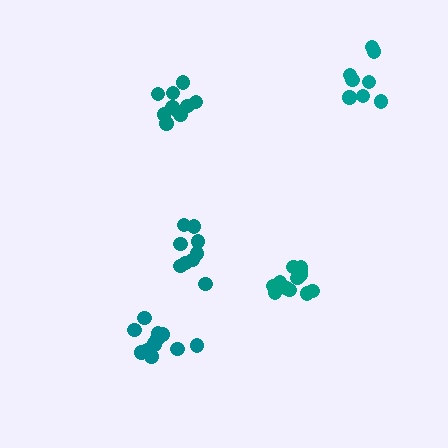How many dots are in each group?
Group 1: 12 dots, Group 2: 8 dots, Group 3: 10 dots, Group 4: 9 dots, Group 5: 12 dots (51 total).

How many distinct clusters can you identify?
There are 5 distinct clusters.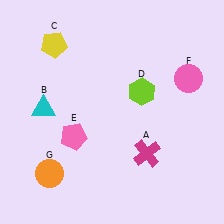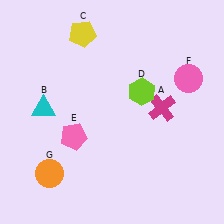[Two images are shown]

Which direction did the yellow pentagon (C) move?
The yellow pentagon (C) moved right.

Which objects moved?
The objects that moved are: the magenta cross (A), the yellow pentagon (C).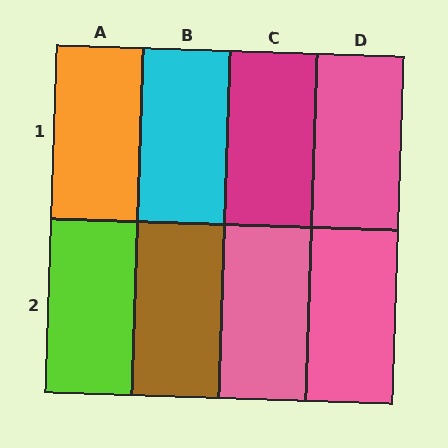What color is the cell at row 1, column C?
Magenta.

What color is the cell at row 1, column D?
Pink.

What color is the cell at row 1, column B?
Cyan.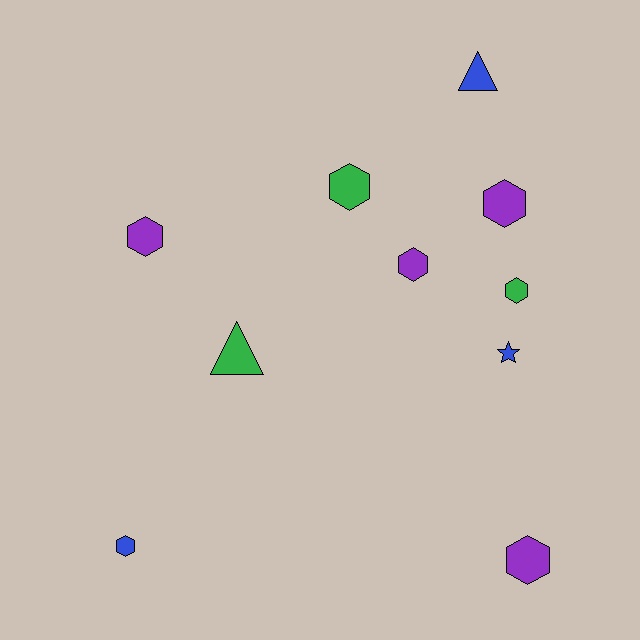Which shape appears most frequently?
Hexagon, with 7 objects.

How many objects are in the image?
There are 10 objects.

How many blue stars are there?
There is 1 blue star.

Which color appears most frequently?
Purple, with 4 objects.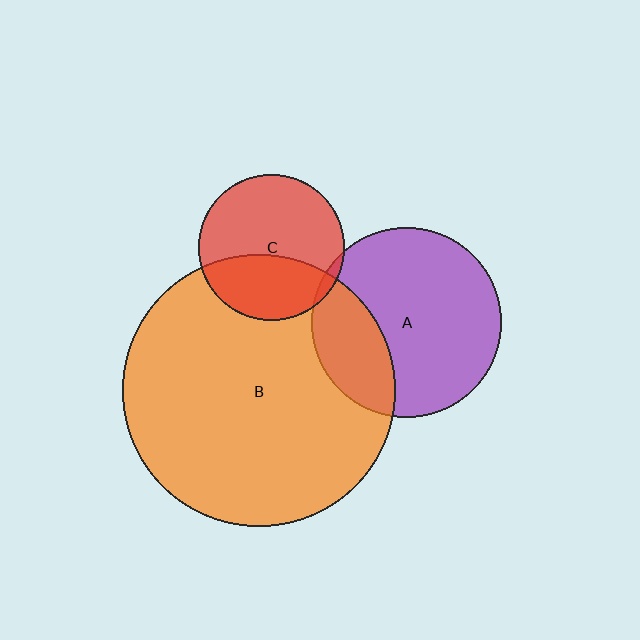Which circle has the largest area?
Circle B (orange).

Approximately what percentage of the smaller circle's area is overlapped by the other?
Approximately 25%.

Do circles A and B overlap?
Yes.